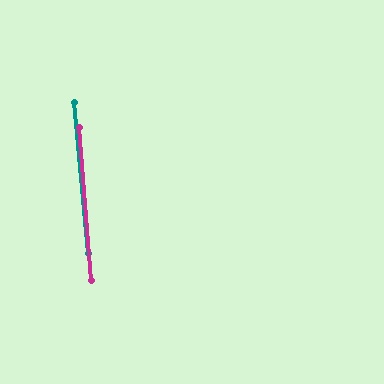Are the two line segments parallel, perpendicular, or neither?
Parallel — their directions differ by only 0.8°.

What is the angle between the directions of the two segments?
Approximately 1 degree.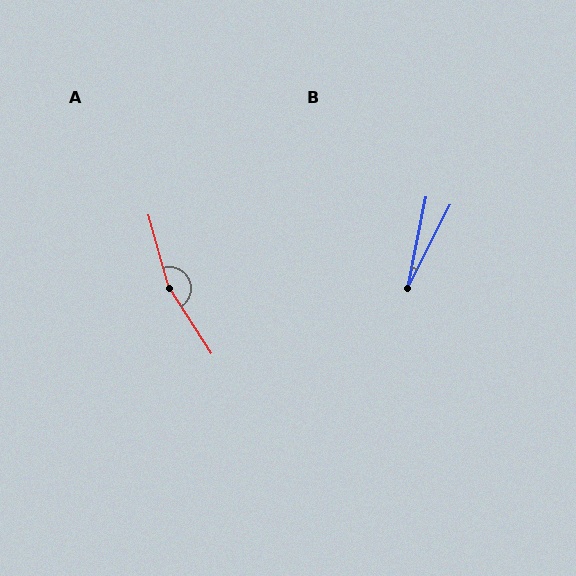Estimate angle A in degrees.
Approximately 163 degrees.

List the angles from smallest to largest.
B (16°), A (163°).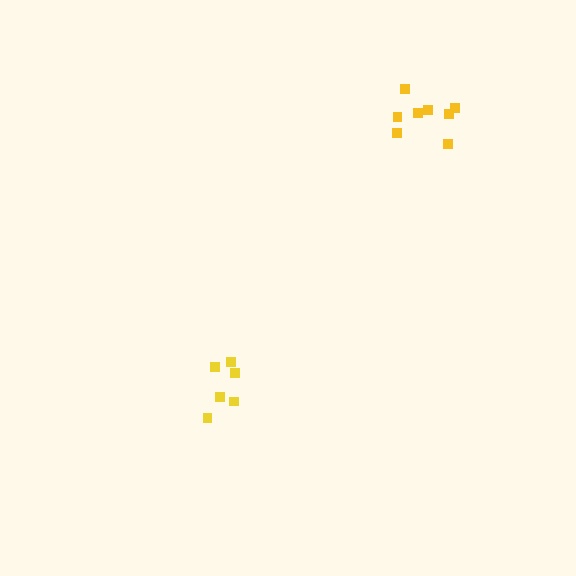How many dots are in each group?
Group 1: 6 dots, Group 2: 8 dots (14 total).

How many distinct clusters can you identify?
There are 2 distinct clusters.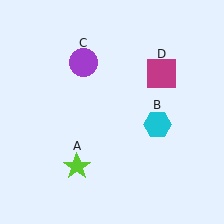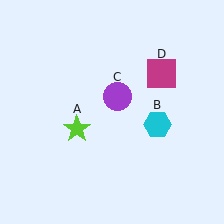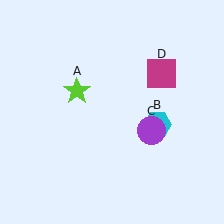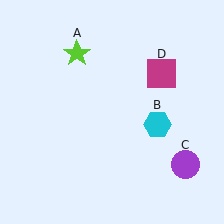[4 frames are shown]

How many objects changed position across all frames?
2 objects changed position: lime star (object A), purple circle (object C).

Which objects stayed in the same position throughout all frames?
Cyan hexagon (object B) and magenta square (object D) remained stationary.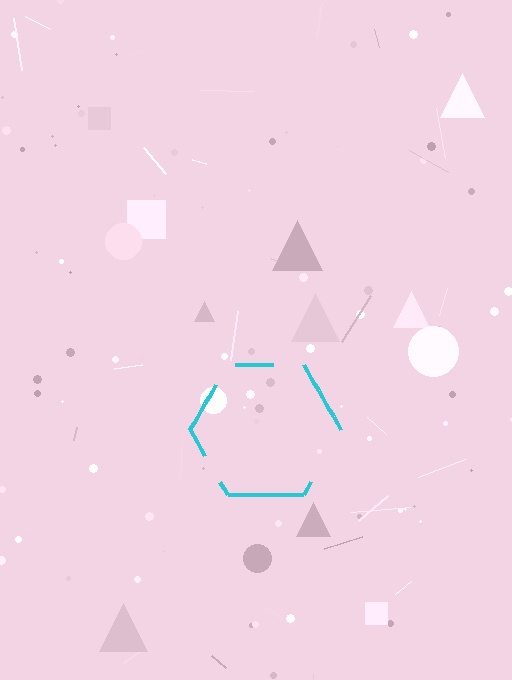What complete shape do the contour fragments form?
The contour fragments form a hexagon.